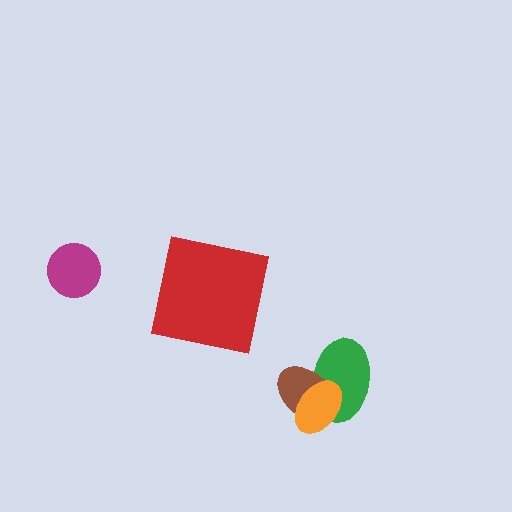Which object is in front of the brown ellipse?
The orange ellipse is in front of the brown ellipse.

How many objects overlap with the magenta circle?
0 objects overlap with the magenta circle.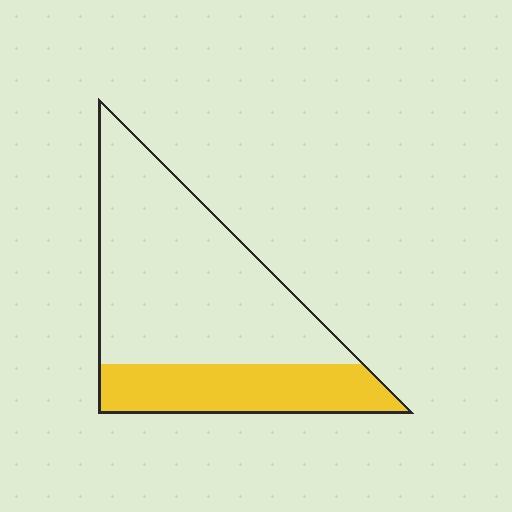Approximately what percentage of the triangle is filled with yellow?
Approximately 30%.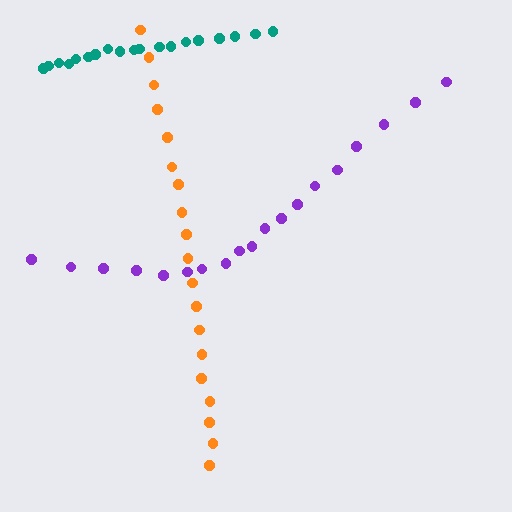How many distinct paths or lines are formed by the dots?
There are 3 distinct paths.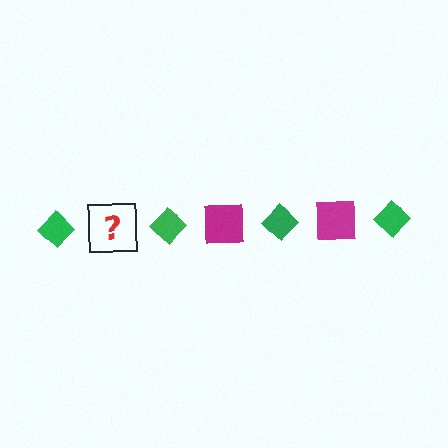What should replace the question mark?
The question mark should be replaced with a magenta square.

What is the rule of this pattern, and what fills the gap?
The rule is that the pattern alternates between green diamond and magenta square. The gap should be filled with a magenta square.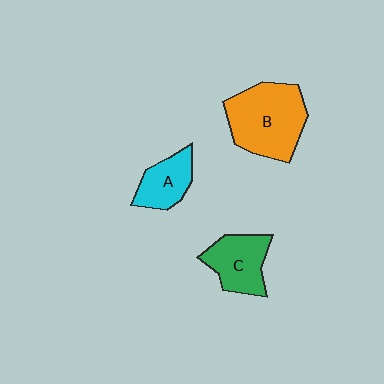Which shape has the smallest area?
Shape A (cyan).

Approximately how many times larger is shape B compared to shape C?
Approximately 1.6 times.